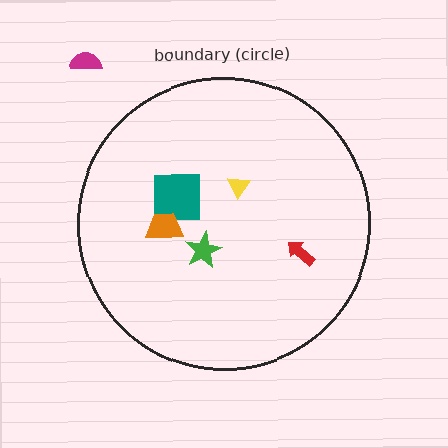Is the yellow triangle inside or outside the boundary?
Inside.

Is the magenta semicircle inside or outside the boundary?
Outside.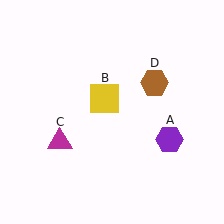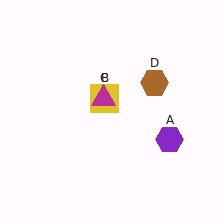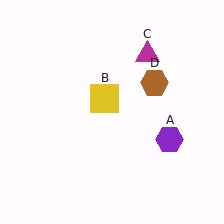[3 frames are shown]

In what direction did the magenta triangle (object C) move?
The magenta triangle (object C) moved up and to the right.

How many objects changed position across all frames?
1 object changed position: magenta triangle (object C).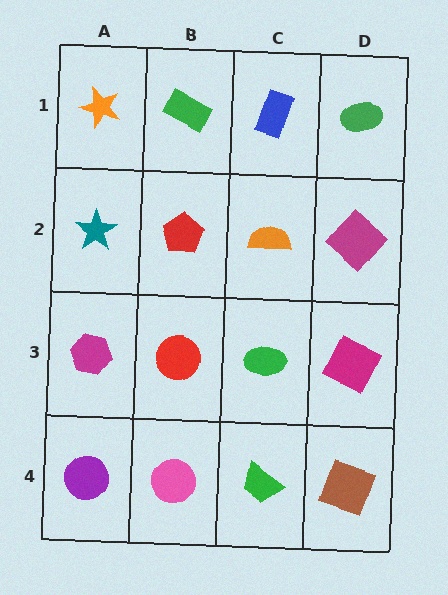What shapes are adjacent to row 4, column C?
A green ellipse (row 3, column C), a pink circle (row 4, column B), a brown square (row 4, column D).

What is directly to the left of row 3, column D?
A green ellipse.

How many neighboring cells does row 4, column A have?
2.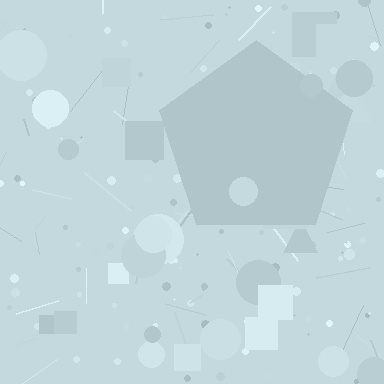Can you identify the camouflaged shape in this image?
The camouflaged shape is a pentagon.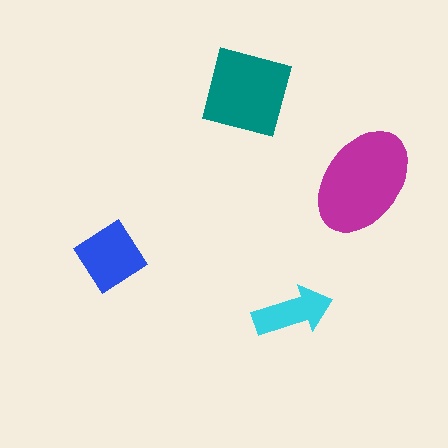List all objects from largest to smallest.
The magenta ellipse, the teal square, the blue diamond, the cyan arrow.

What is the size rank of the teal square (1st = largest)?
2nd.